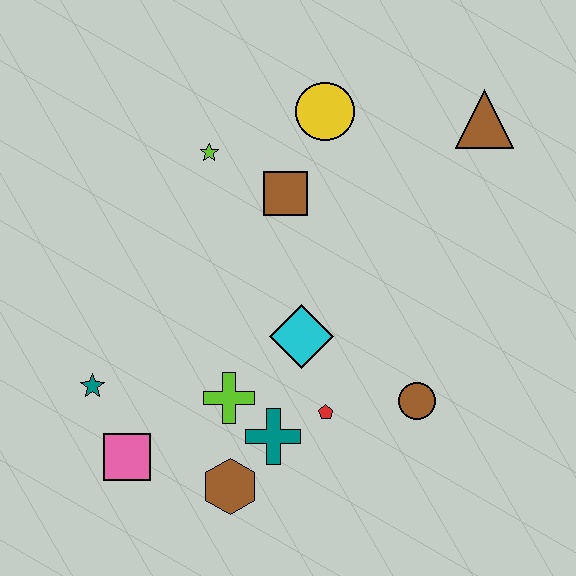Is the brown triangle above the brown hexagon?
Yes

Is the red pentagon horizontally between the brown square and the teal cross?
No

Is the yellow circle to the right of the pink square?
Yes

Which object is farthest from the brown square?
The pink square is farthest from the brown square.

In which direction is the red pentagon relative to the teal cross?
The red pentagon is to the right of the teal cross.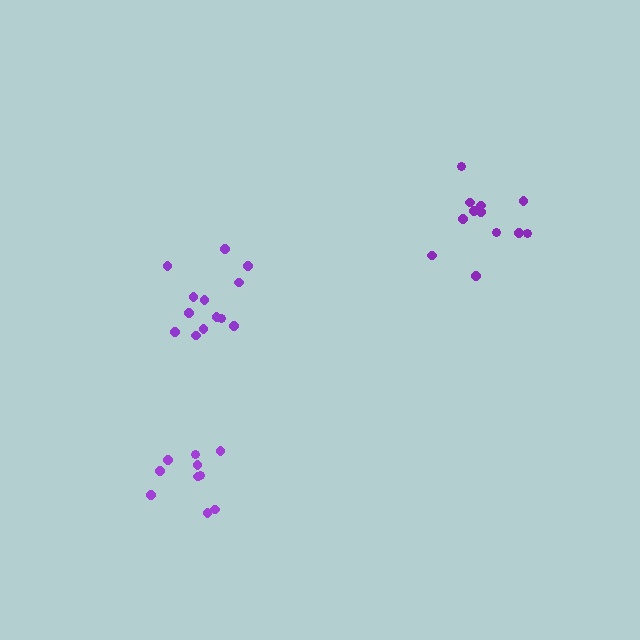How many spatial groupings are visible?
There are 3 spatial groupings.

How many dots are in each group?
Group 1: 12 dots, Group 2: 13 dots, Group 3: 10 dots (35 total).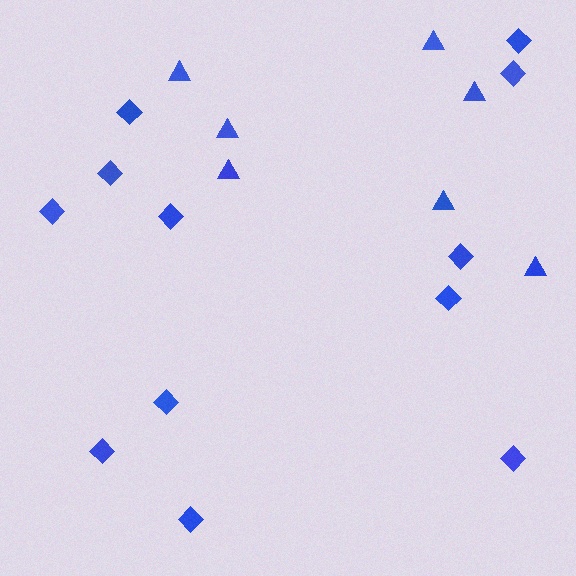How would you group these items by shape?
There are 2 groups: one group of triangles (7) and one group of diamonds (12).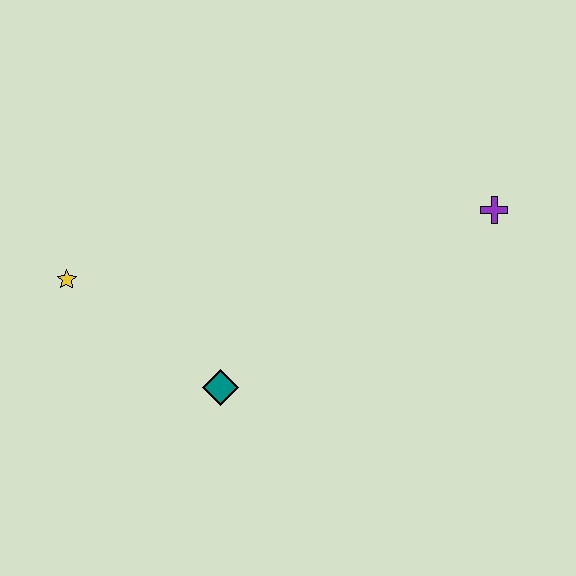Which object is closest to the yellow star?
The teal diamond is closest to the yellow star.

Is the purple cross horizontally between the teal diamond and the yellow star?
No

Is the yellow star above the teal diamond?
Yes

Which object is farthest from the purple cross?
The yellow star is farthest from the purple cross.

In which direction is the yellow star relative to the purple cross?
The yellow star is to the left of the purple cross.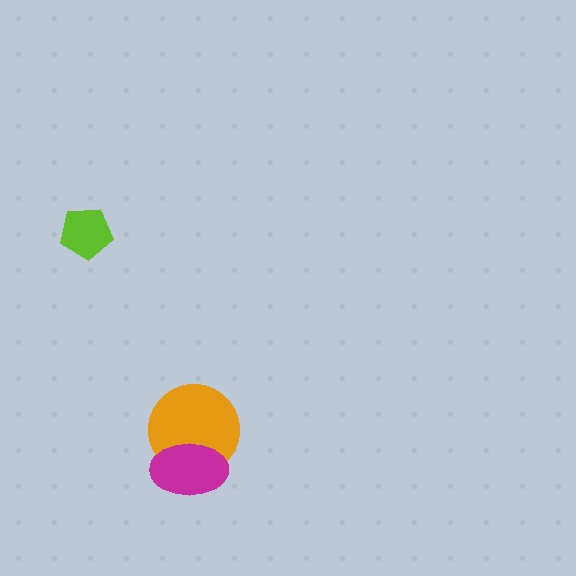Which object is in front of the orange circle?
The magenta ellipse is in front of the orange circle.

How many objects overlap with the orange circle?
1 object overlaps with the orange circle.